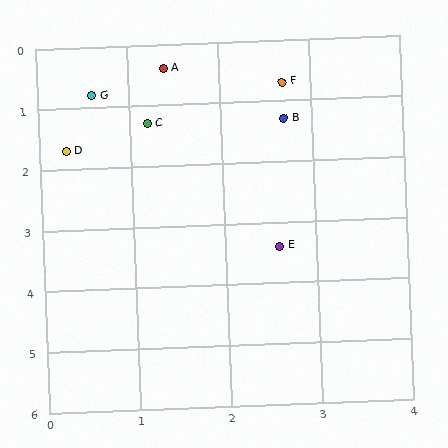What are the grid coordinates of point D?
Point D is at approximately (0.3, 1.7).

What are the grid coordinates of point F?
Point F is at approximately (2.7, 0.7).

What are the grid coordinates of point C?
Point C is at approximately (1.2, 1.3).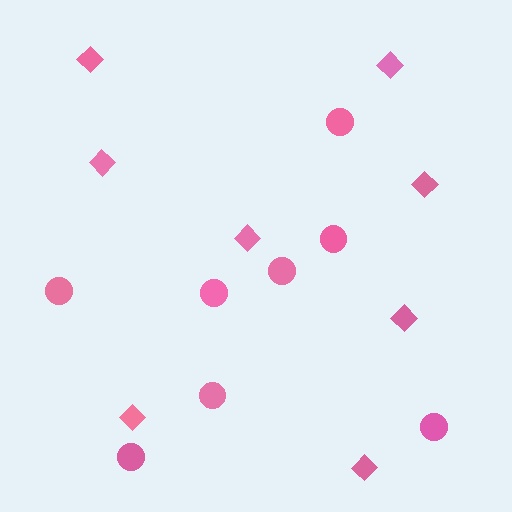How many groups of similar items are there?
There are 2 groups: one group of circles (8) and one group of diamonds (8).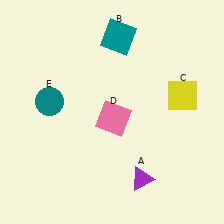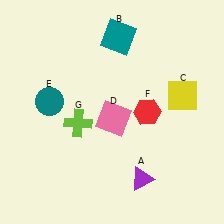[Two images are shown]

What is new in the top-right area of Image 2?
A red hexagon (F) was added in the top-right area of Image 2.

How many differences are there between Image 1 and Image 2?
There are 2 differences between the two images.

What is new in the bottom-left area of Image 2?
A lime cross (G) was added in the bottom-left area of Image 2.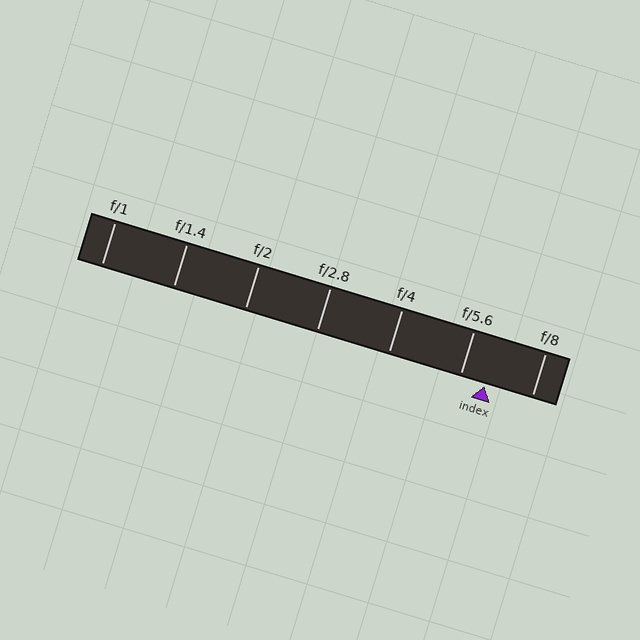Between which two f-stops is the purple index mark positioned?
The index mark is between f/5.6 and f/8.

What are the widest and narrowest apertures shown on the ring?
The widest aperture shown is f/1 and the narrowest is f/8.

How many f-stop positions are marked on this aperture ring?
There are 7 f-stop positions marked.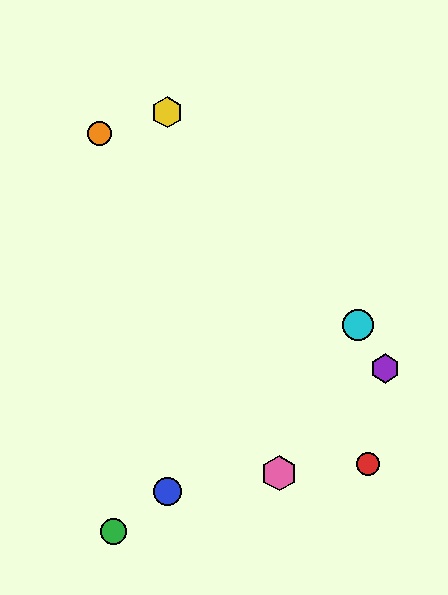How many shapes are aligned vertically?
2 shapes (the blue circle, the yellow hexagon) are aligned vertically.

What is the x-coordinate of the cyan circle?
The cyan circle is at x≈358.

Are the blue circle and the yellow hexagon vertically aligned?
Yes, both are at x≈167.